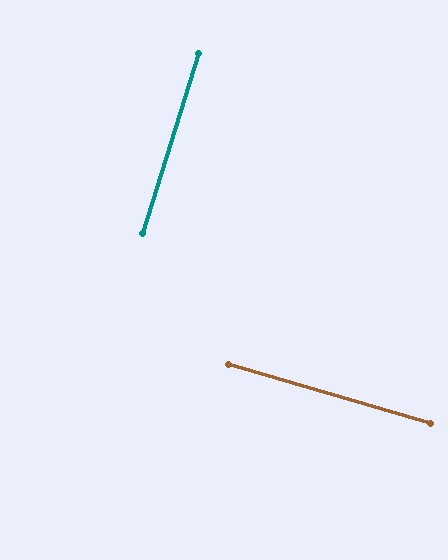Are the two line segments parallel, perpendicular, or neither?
Perpendicular — they meet at approximately 89°.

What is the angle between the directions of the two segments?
Approximately 89 degrees.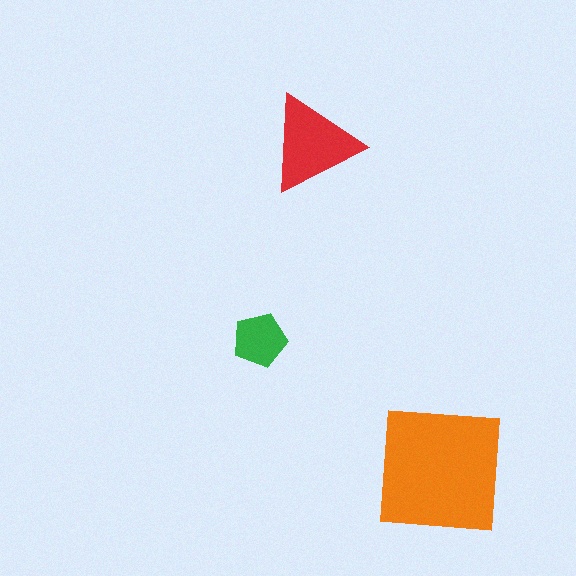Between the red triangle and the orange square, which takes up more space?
The orange square.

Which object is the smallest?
The green pentagon.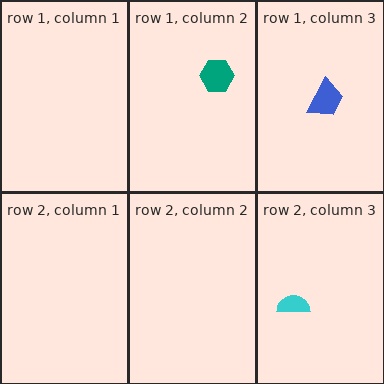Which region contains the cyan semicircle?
The row 2, column 3 region.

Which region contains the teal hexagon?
The row 1, column 2 region.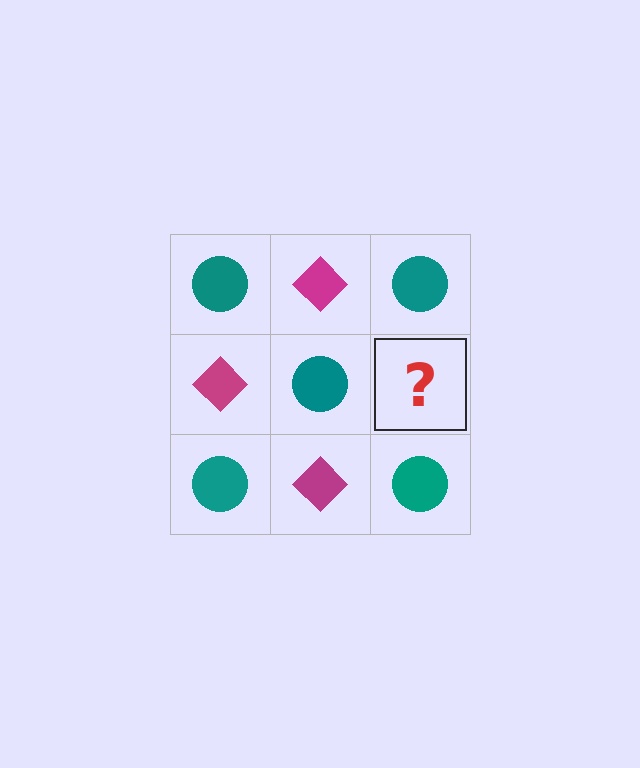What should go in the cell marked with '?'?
The missing cell should contain a magenta diamond.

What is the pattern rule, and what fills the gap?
The rule is that it alternates teal circle and magenta diamond in a checkerboard pattern. The gap should be filled with a magenta diamond.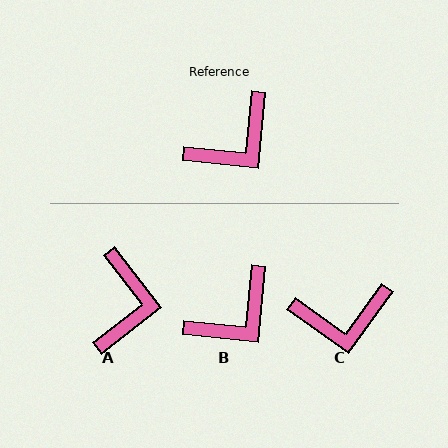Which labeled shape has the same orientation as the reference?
B.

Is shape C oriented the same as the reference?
No, it is off by about 30 degrees.